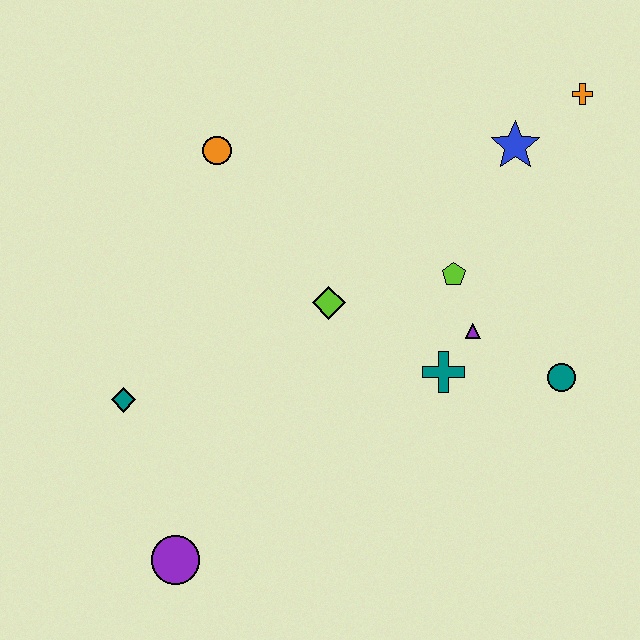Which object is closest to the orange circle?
The lime diamond is closest to the orange circle.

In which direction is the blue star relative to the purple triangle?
The blue star is above the purple triangle.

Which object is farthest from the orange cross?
The purple circle is farthest from the orange cross.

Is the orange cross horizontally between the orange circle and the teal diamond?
No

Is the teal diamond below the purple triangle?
Yes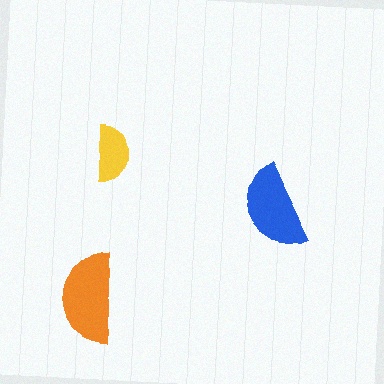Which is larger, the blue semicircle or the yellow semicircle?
The blue one.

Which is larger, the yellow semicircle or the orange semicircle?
The orange one.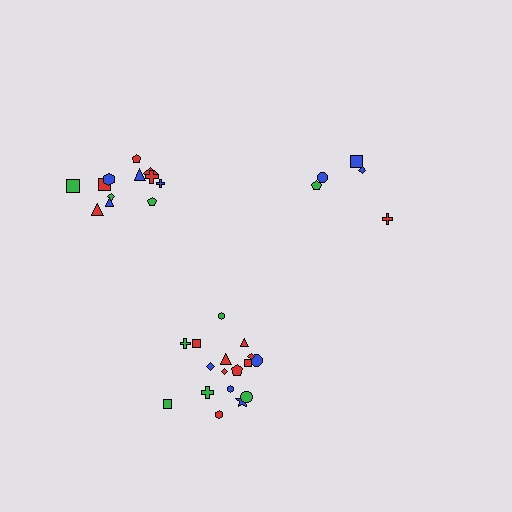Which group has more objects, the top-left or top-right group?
The top-left group.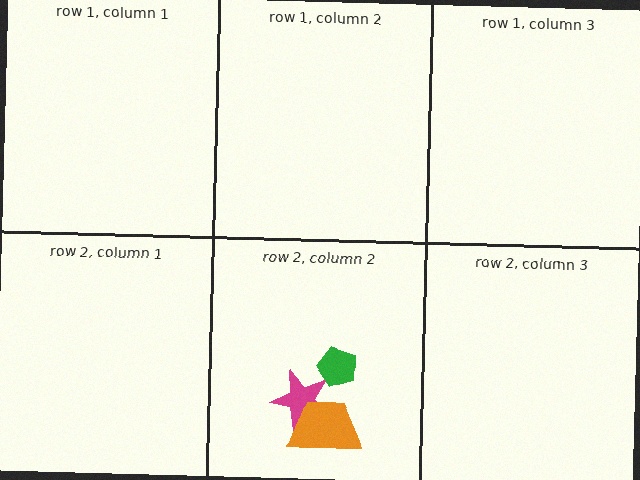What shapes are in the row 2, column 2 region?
The magenta star, the green pentagon, the orange trapezoid.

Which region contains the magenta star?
The row 2, column 2 region.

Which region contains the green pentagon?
The row 2, column 2 region.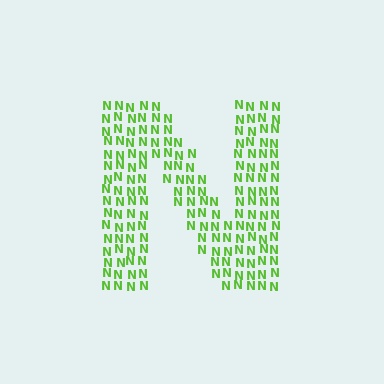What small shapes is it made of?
It is made of small letter N's.